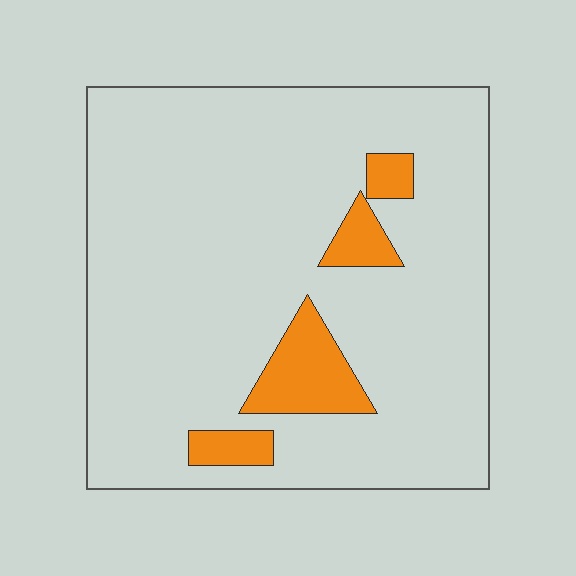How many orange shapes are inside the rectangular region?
4.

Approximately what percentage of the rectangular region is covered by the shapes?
Approximately 10%.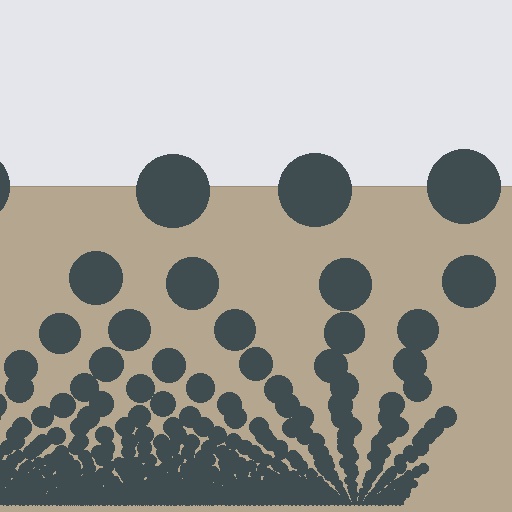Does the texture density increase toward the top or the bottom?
Density increases toward the bottom.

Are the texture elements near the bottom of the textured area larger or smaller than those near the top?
Smaller. The gradient is inverted — elements near the bottom are smaller and denser.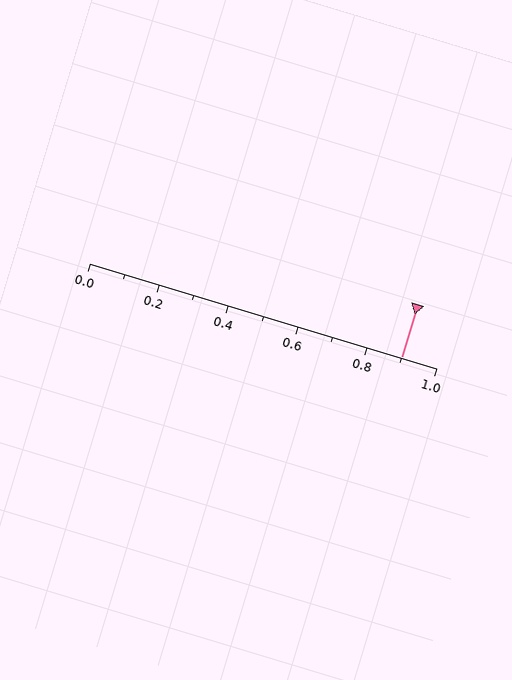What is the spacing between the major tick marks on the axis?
The major ticks are spaced 0.2 apart.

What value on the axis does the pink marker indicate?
The marker indicates approximately 0.9.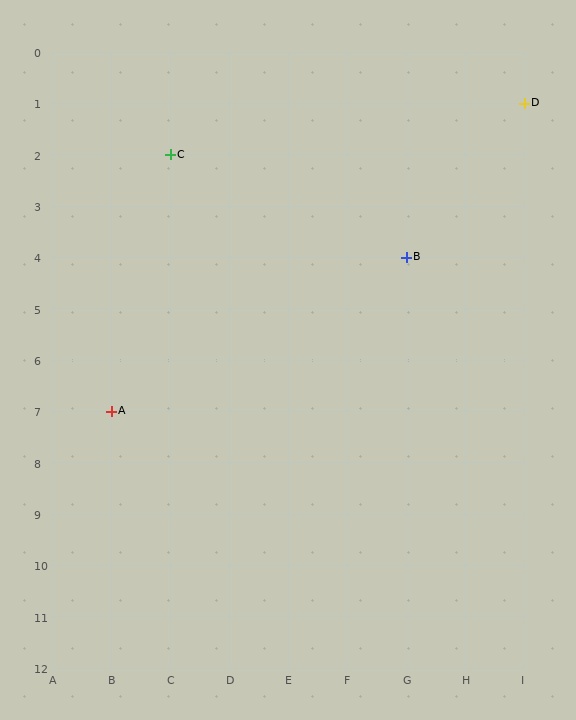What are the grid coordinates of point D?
Point D is at grid coordinates (I, 1).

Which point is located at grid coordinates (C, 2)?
Point C is at (C, 2).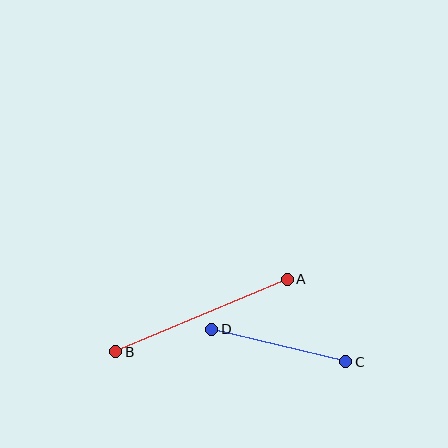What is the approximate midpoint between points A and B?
The midpoint is at approximately (201, 315) pixels.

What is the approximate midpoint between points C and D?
The midpoint is at approximately (279, 346) pixels.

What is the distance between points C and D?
The distance is approximately 138 pixels.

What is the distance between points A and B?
The distance is approximately 187 pixels.